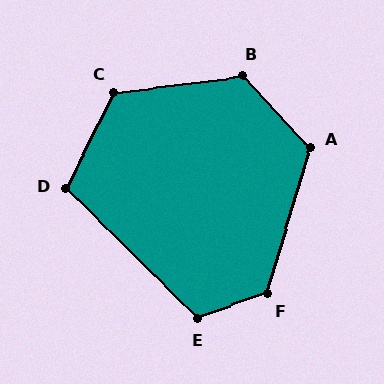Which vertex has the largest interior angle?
B, at approximately 126 degrees.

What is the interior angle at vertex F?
Approximately 126 degrees (obtuse).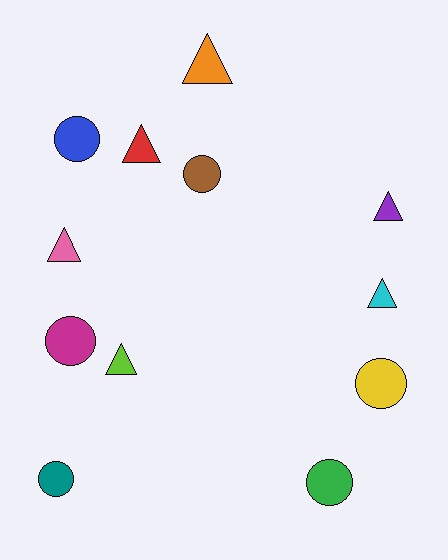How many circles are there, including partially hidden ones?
There are 6 circles.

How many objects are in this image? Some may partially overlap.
There are 12 objects.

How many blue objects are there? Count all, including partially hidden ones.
There is 1 blue object.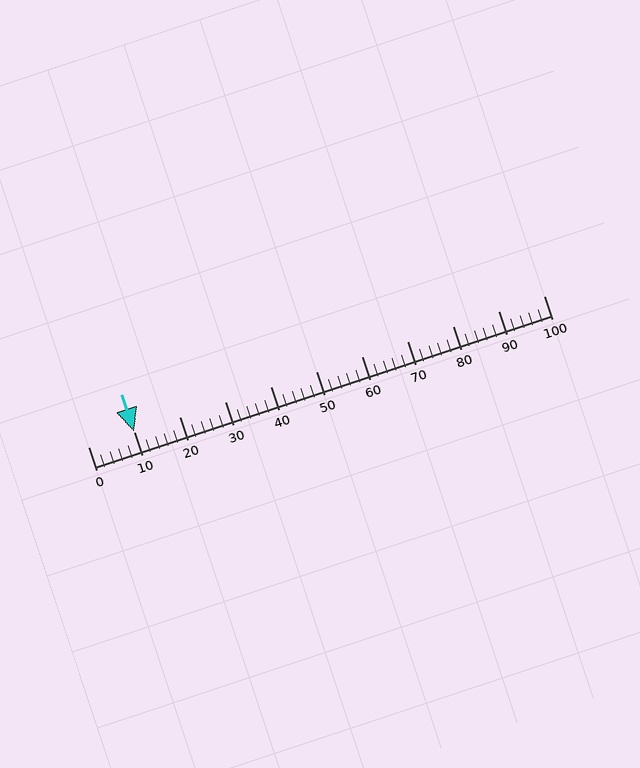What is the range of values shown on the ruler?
The ruler shows values from 0 to 100.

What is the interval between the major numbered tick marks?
The major tick marks are spaced 10 units apart.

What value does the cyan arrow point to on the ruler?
The cyan arrow points to approximately 10.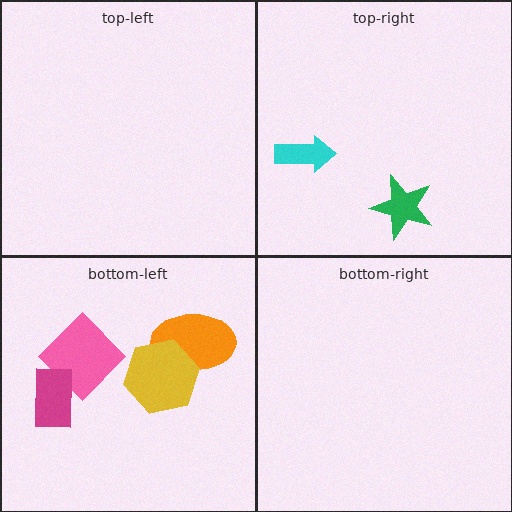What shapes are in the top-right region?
The green star, the cyan arrow.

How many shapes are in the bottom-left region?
4.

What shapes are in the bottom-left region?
The pink diamond, the orange ellipse, the magenta rectangle, the yellow hexagon.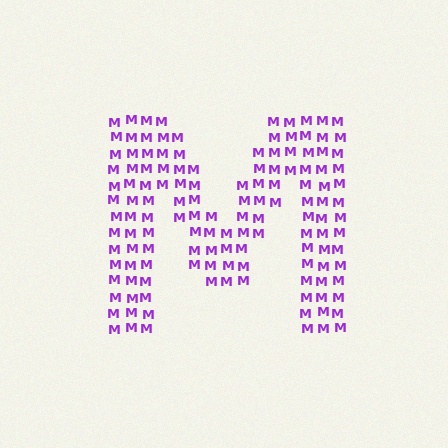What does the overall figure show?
The overall figure shows the letter M.